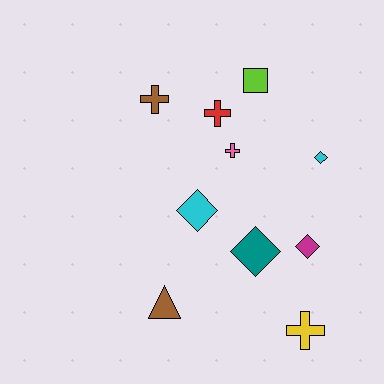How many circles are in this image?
There are no circles.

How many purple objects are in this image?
There are no purple objects.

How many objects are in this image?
There are 10 objects.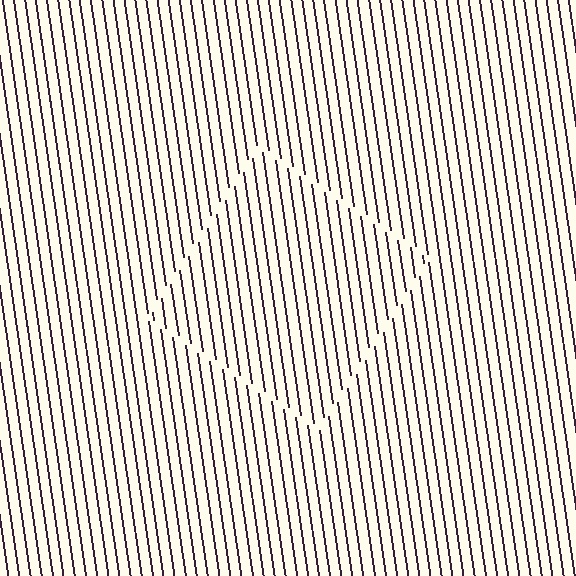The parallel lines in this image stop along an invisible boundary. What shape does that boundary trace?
An illusory square. The interior of the shape contains the same grating, shifted by half a period — the contour is defined by the phase discontinuity where line-ends from the inner and outer gratings abut.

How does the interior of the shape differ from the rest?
The interior of the shape contains the same grating, shifted by half a period — the contour is defined by the phase discontinuity where line-ends from the inner and outer gratings abut.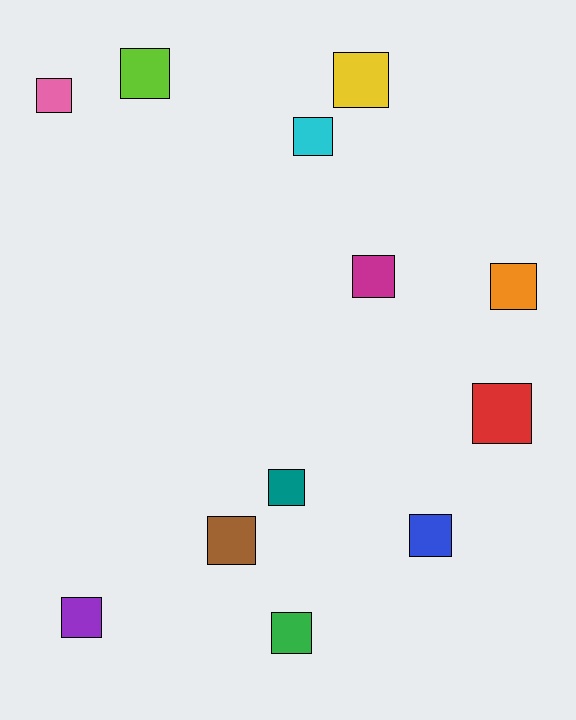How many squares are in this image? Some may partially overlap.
There are 12 squares.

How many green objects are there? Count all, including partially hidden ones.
There is 1 green object.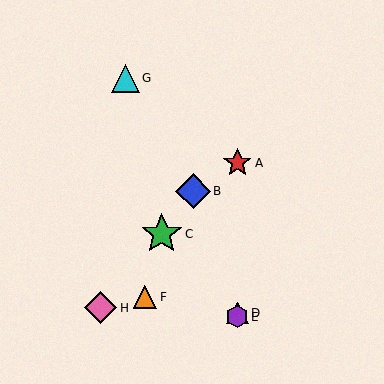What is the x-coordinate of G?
Object G is at x≈126.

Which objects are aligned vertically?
Objects A, D, E are aligned vertically.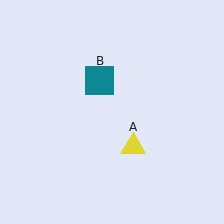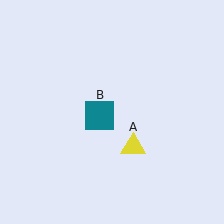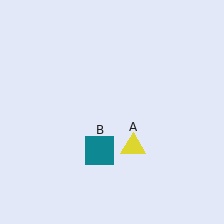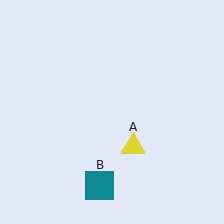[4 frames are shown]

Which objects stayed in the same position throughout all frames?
Yellow triangle (object A) remained stationary.